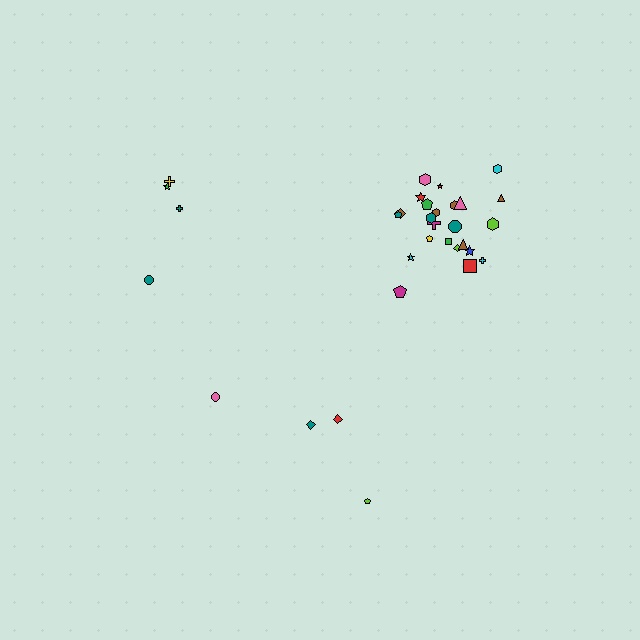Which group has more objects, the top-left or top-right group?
The top-right group.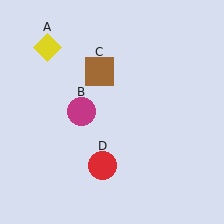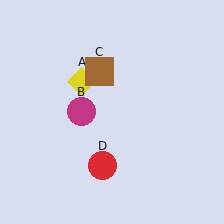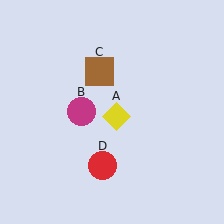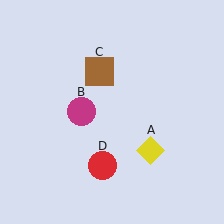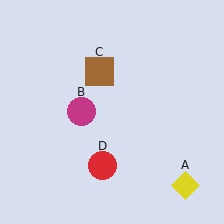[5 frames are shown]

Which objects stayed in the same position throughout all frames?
Magenta circle (object B) and brown square (object C) and red circle (object D) remained stationary.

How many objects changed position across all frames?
1 object changed position: yellow diamond (object A).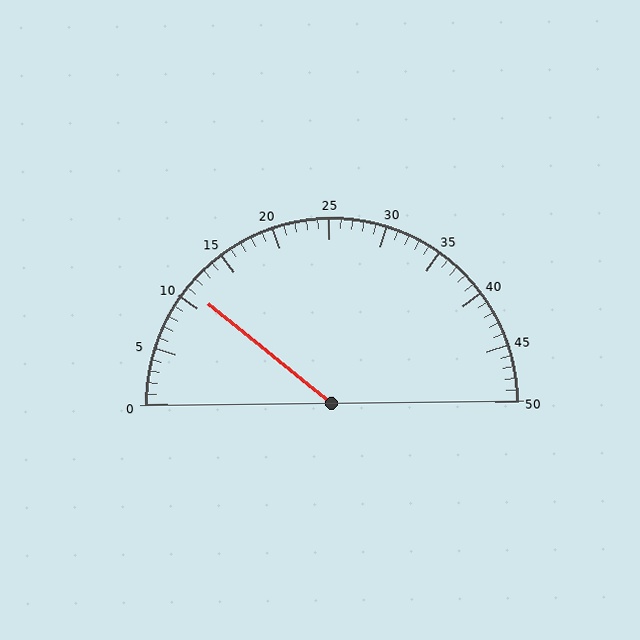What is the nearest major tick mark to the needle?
The nearest major tick mark is 10.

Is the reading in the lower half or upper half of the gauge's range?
The reading is in the lower half of the range (0 to 50).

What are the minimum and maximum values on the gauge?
The gauge ranges from 0 to 50.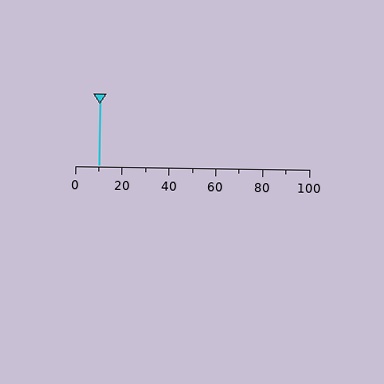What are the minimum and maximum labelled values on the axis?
The axis runs from 0 to 100.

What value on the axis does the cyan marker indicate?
The marker indicates approximately 10.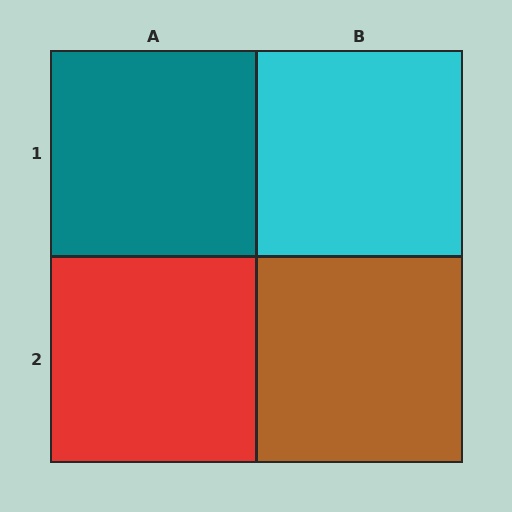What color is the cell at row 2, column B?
Brown.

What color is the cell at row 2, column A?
Red.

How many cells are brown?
1 cell is brown.